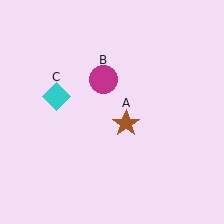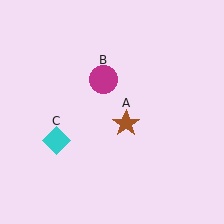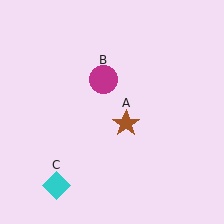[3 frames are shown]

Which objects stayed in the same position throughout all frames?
Brown star (object A) and magenta circle (object B) remained stationary.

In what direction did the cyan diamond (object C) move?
The cyan diamond (object C) moved down.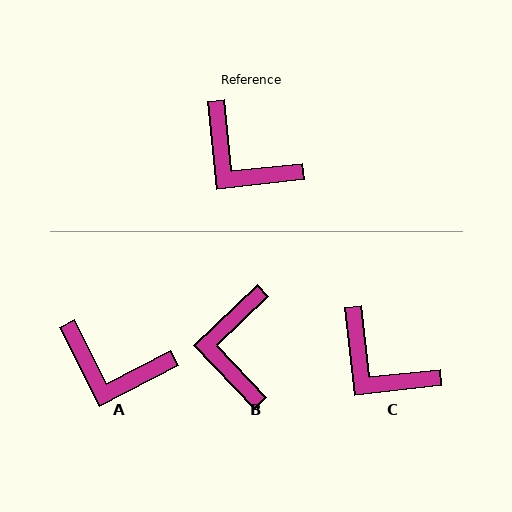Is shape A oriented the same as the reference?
No, it is off by about 21 degrees.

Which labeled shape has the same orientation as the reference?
C.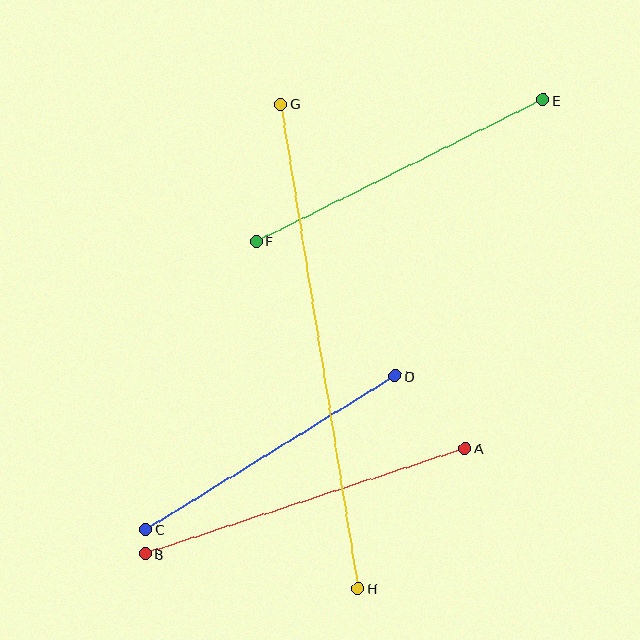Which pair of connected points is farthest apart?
Points G and H are farthest apart.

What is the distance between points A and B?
The distance is approximately 337 pixels.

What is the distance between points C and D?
The distance is approximately 293 pixels.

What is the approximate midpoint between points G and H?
The midpoint is at approximately (320, 346) pixels.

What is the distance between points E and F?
The distance is approximately 320 pixels.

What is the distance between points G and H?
The distance is approximately 490 pixels.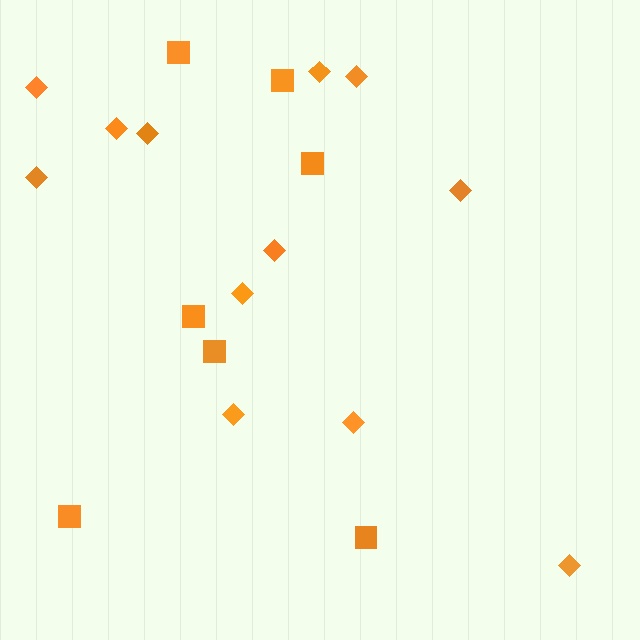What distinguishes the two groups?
There are 2 groups: one group of diamonds (12) and one group of squares (7).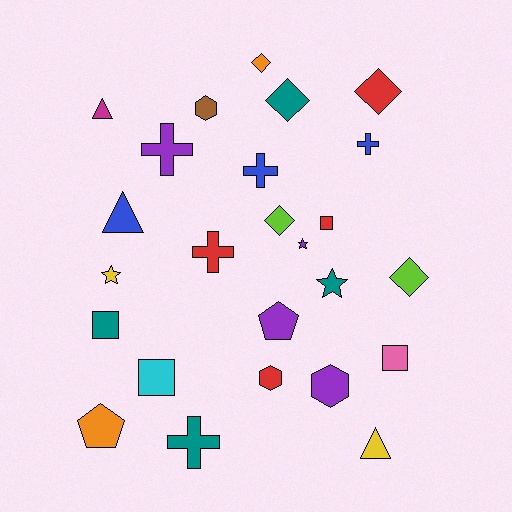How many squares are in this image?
There are 4 squares.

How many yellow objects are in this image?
There are 2 yellow objects.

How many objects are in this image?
There are 25 objects.